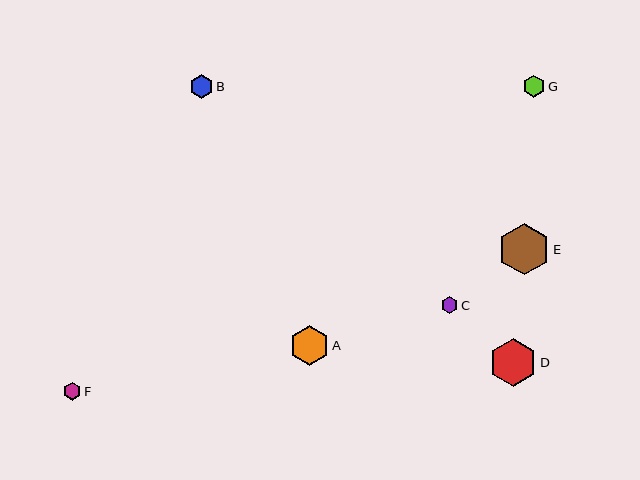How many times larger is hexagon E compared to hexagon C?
Hexagon E is approximately 3.1 times the size of hexagon C.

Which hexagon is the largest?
Hexagon E is the largest with a size of approximately 51 pixels.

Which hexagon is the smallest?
Hexagon C is the smallest with a size of approximately 16 pixels.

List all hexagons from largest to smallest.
From largest to smallest: E, D, A, B, G, F, C.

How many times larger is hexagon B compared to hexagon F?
Hexagon B is approximately 1.3 times the size of hexagon F.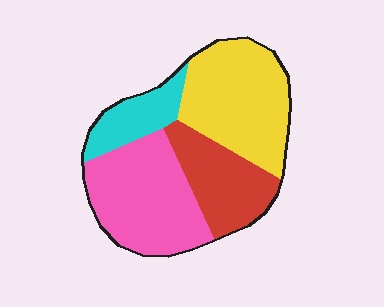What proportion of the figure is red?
Red takes up between a sixth and a third of the figure.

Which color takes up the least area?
Cyan, at roughly 15%.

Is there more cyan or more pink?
Pink.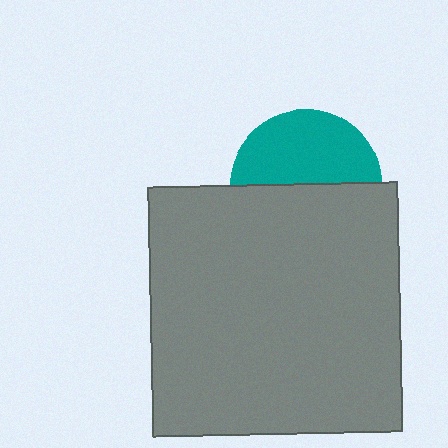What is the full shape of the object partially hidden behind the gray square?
The partially hidden object is a teal circle.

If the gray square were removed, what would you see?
You would see the complete teal circle.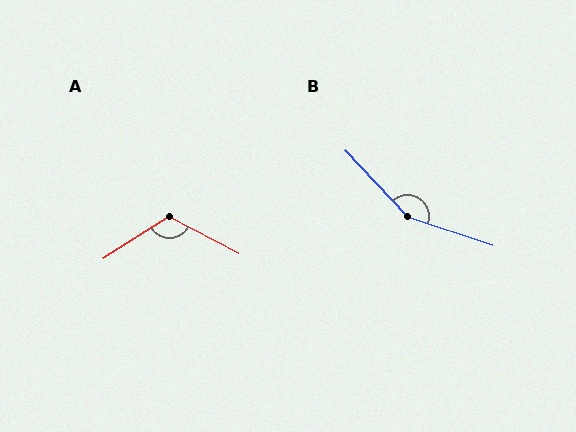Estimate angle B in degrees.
Approximately 152 degrees.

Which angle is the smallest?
A, at approximately 120 degrees.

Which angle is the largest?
B, at approximately 152 degrees.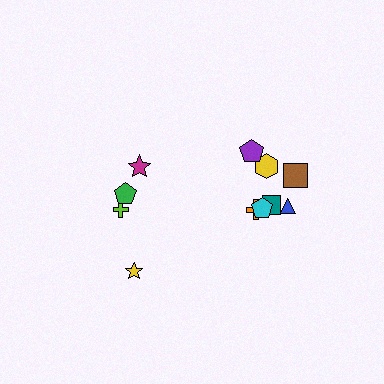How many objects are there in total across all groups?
There are 11 objects.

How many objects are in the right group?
There are 7 objects.